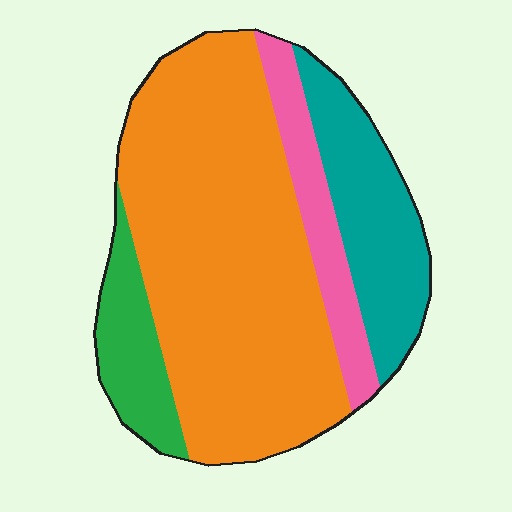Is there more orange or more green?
Orange.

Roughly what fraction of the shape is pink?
Pink takes up less than a sixth of the shape.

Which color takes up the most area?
Orange, at roughly 60%.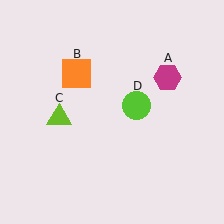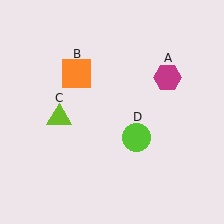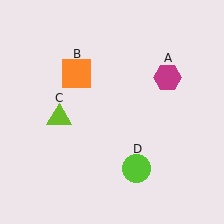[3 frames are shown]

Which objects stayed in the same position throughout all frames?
Magenta hexagon (object A) and orange square (object B) and lime triangle (object C) remained stationary.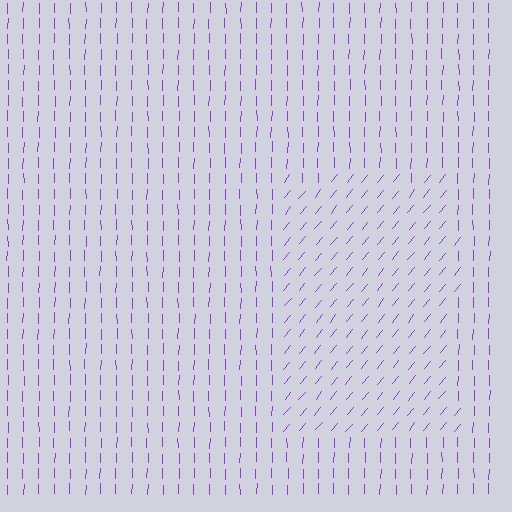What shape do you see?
I see a rectangle.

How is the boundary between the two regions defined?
The boundary is defined purely by a change in line orientation (approximately 39 degrees difference). All lines are the same color and thickness.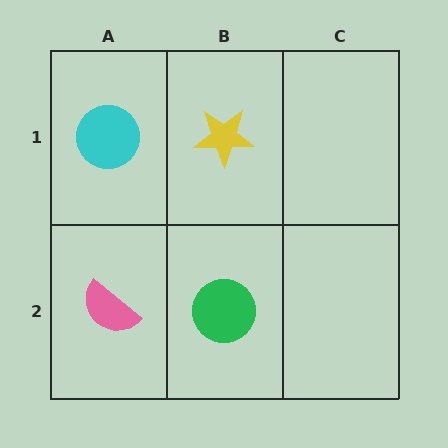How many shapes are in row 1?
2 shapes.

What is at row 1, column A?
A cyan circle.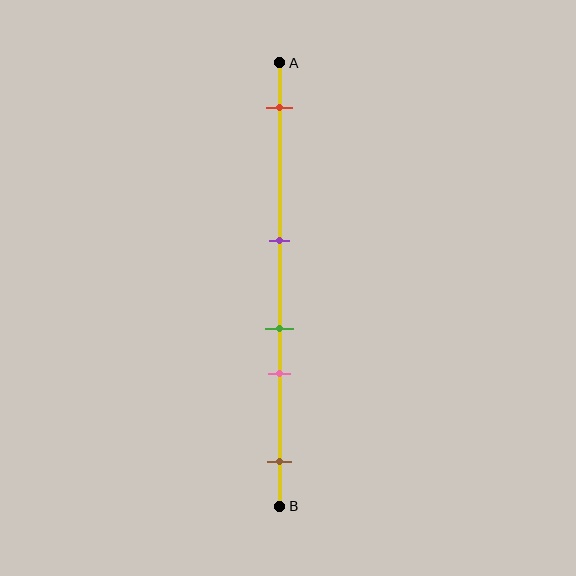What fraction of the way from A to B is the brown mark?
The brown mark is approximately 90% (0.9) of the way from A to B.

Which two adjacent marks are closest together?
The green and pink marks are the closest adjacent pair.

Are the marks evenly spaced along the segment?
No, the marks are not evenly spaced.